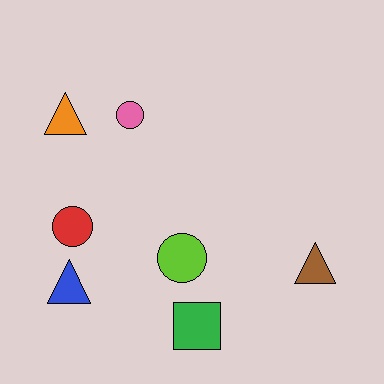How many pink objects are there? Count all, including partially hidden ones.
There is 1 pink object.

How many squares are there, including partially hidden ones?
There is 1 square.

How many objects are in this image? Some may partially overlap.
There are 7 objects.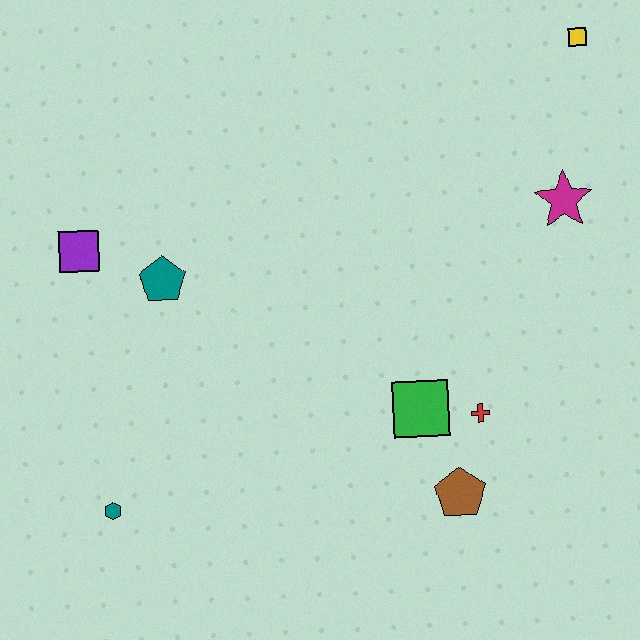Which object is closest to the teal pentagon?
The purple square is closest to the teal pentagon.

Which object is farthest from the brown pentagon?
The yellow square is farthest from the brown pentagon.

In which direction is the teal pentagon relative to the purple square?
The teal pentagon is to the right of the purple square.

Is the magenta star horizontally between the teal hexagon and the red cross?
No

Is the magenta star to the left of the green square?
No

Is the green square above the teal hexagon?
Yes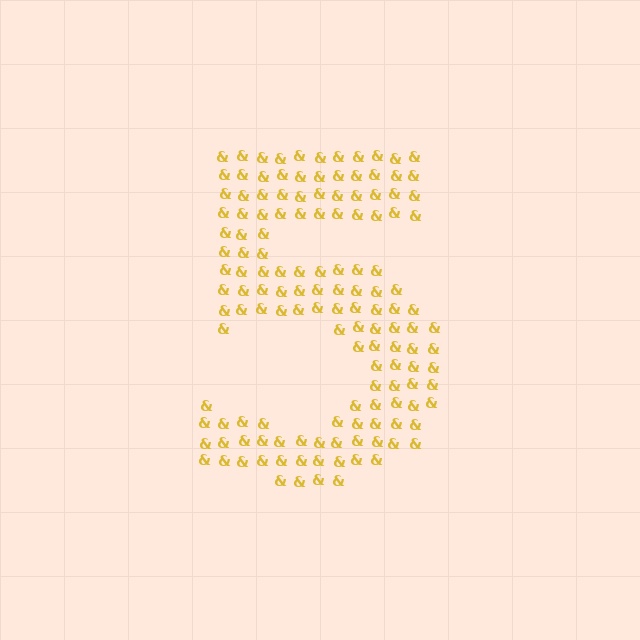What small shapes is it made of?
It is made of small ampersands.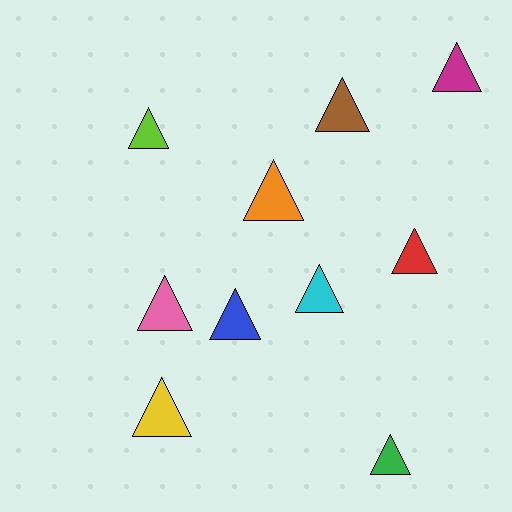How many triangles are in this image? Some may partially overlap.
There are 10 triangles.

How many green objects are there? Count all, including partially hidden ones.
There is 1 green object.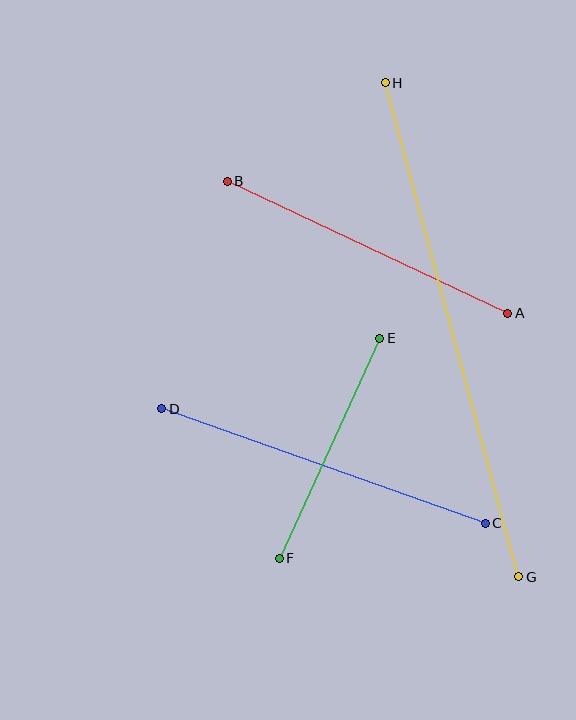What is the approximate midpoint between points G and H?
The midpoint is at approximately (452, 330) pixels.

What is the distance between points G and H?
The distance is approximately 512 pixels.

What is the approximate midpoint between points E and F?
The midpoint is at approximately (329, 448) pixels.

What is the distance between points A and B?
The distance is approximately 310 pixels.